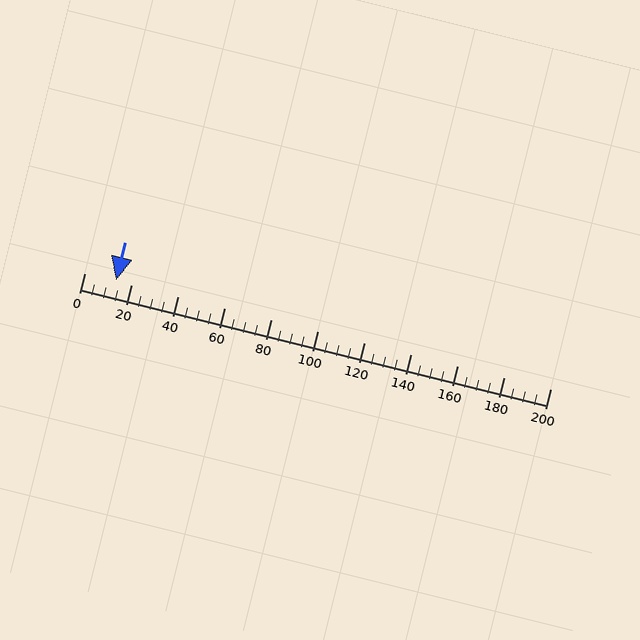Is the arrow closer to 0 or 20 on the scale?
The arrow is closer to 20.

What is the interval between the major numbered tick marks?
The major tick marks are spaced 20 units apart.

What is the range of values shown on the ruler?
The ruler shows values from 0 to 200.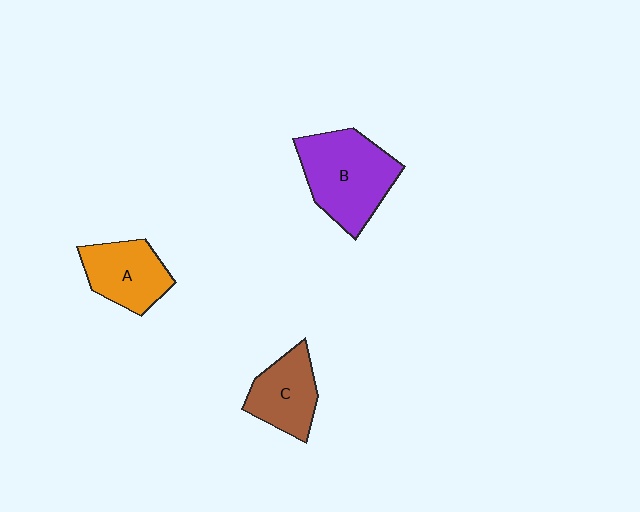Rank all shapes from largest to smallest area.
From largest to smallest: B (purple), A (orange), C (brown).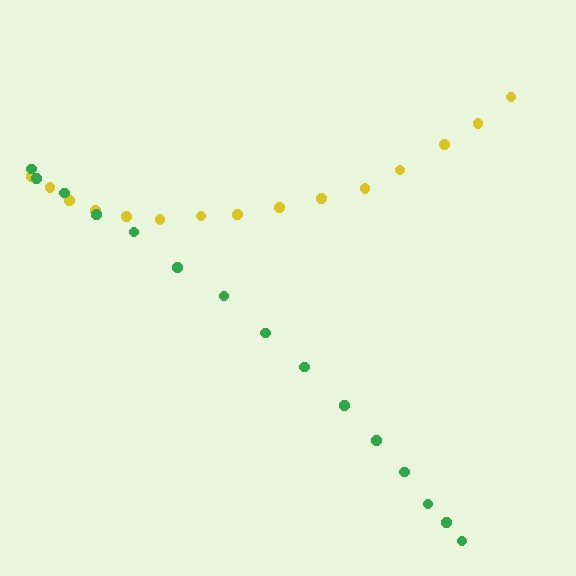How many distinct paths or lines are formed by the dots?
There are 2 distinct paths.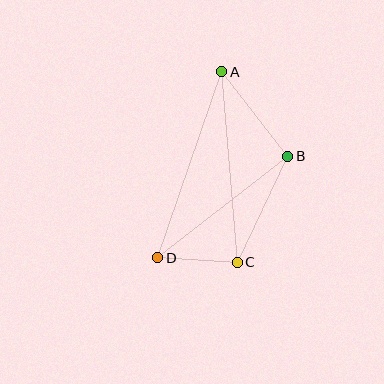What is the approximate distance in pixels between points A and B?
The distance between A and B is approximately 107 pixels.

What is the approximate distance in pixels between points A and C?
The distance between A and C is approximately 191 pixels.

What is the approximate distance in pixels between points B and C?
The distance between B and C is approximately 117 pixels.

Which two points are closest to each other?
Points C and D are closest to each other.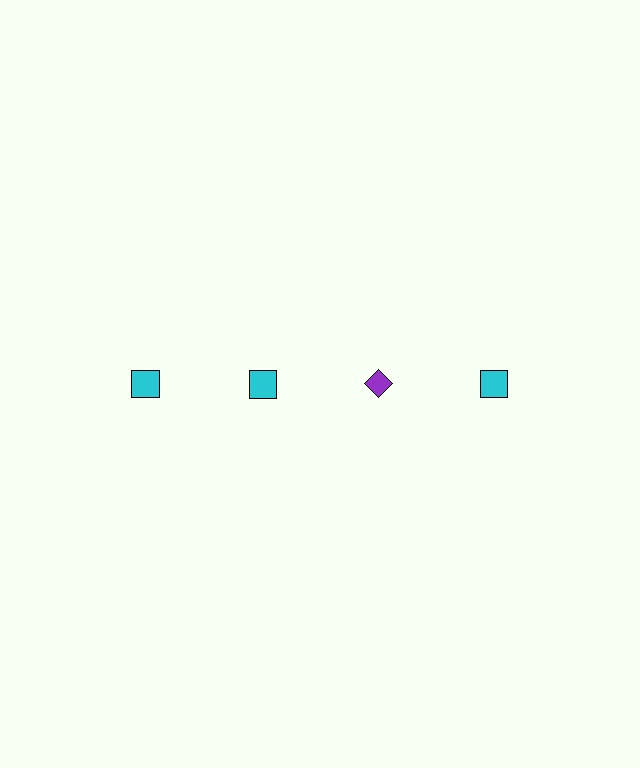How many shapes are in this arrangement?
There are 4 shapes arranged in a grid pattern.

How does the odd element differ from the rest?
It differs in both color (purple instead of cyan) and shape (diamond instead of square).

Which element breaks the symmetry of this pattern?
The purple diamond in the top row, center column breaks the symmetry. All other shapes are cyan squares.